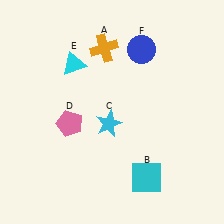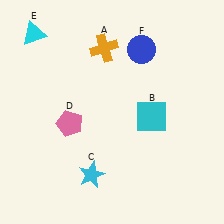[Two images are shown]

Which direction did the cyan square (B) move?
The cyan square (B) moved up.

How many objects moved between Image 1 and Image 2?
3 objects moved between the two images.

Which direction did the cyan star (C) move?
The cyan star (C) moved down.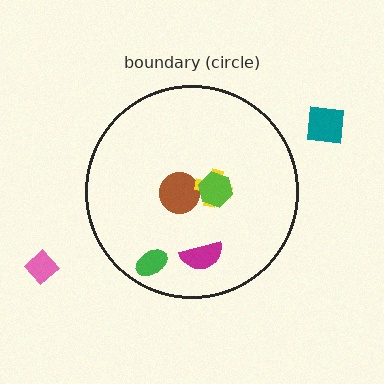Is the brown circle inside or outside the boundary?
Inside.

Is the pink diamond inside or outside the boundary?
Outside.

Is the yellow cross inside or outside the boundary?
Inside.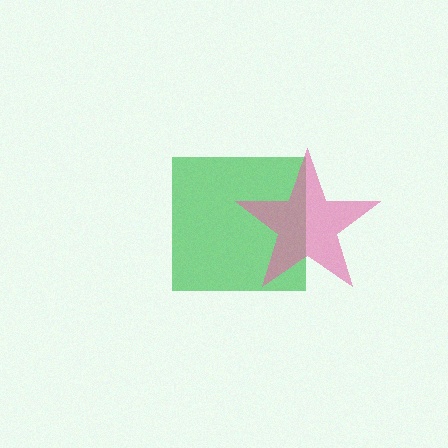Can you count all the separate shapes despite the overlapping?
Yes, there are 2 separate shapes.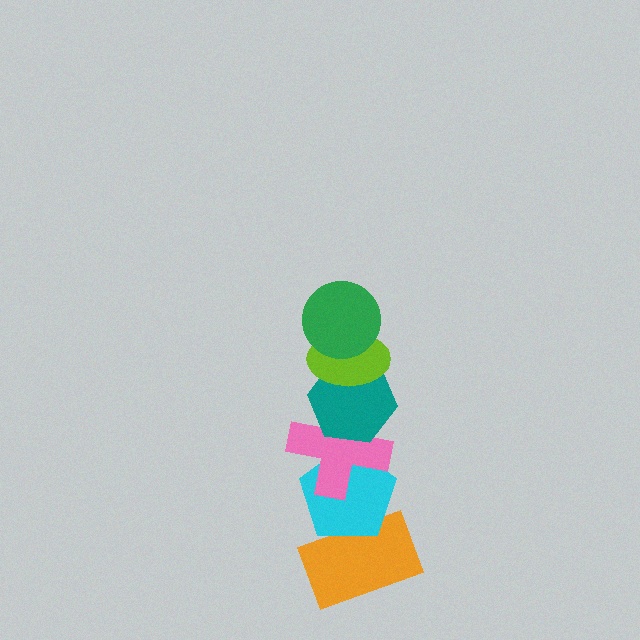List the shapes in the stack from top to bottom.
From top to bottom: the green circle, the lime ellipse, the teal hexagon, the pink cross, the cyan pentagon, the orange rectangle.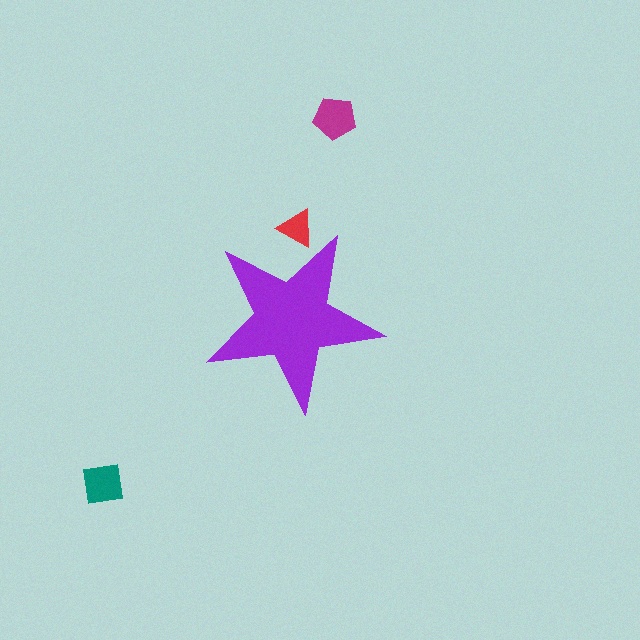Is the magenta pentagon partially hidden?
No, the magenta pentagon is fully visible.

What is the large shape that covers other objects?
A purple star.